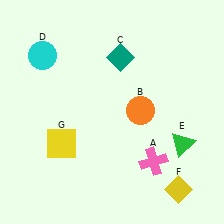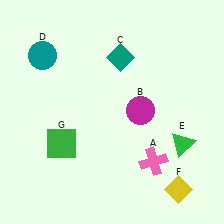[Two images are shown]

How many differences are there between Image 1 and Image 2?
There are 3 differences between the two images.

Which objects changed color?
B changed from orange to magenta. D changed from cyan to teal. G changed from yellow to green.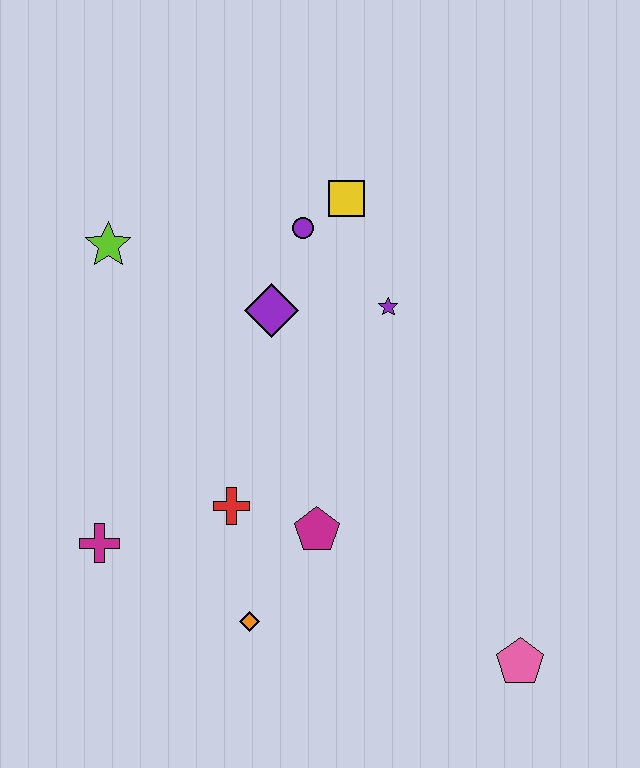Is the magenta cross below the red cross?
Yes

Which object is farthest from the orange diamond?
The yellow square is farthest from the orange diamond.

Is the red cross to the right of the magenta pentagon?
No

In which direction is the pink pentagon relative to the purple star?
The pink pentagon is below the purple star.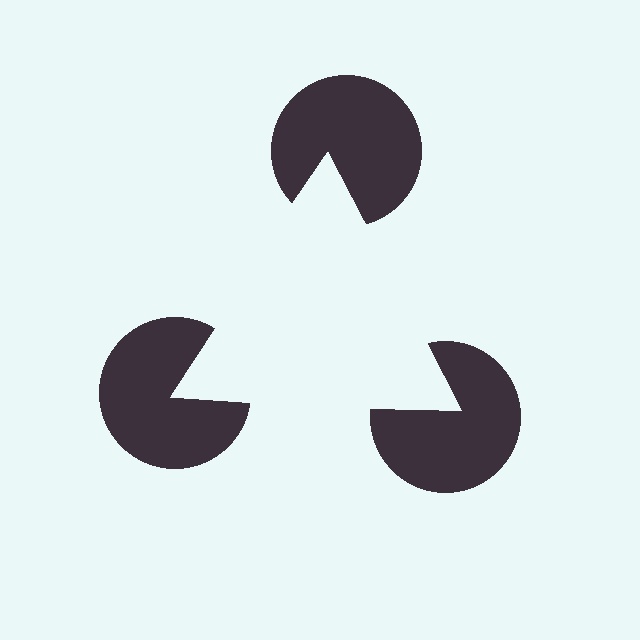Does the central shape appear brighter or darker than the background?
It typically appears slightly brighter than the background, even though no actual brightness change is drawn.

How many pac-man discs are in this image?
There are 3 — one at each vertex of the illusory triangle.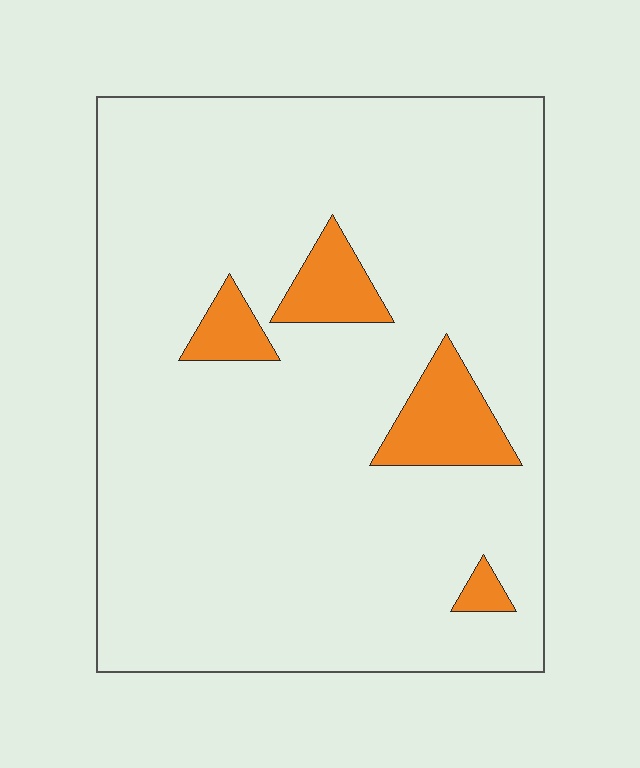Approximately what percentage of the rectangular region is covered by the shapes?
Approximately 10%.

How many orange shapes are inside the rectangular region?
4.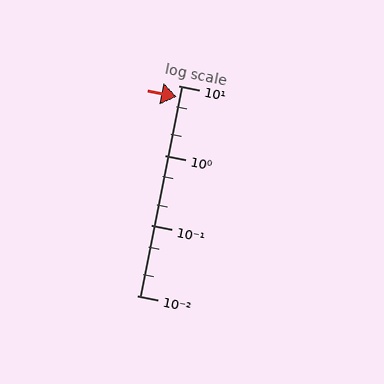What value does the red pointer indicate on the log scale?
The pointer indicates approximately 6.9.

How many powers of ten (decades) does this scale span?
The scale spans 3 decades, from 0.01 to 10.